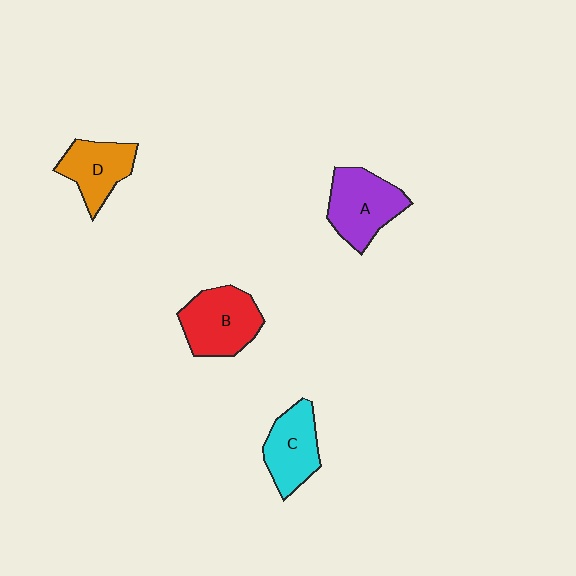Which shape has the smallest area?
Shape D (orange).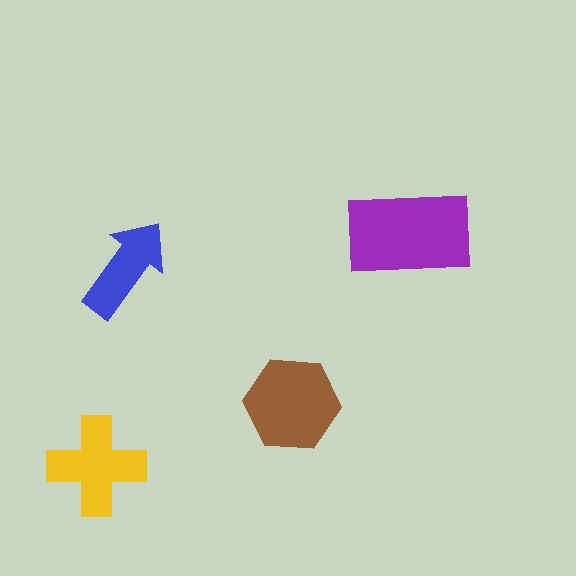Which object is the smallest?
The blue arrow.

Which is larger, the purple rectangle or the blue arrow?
The purple rectangle.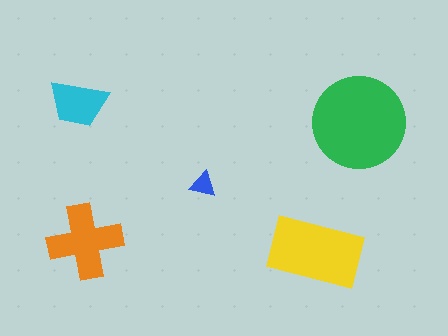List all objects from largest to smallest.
The green circle, the yellow rectangle, the orange cross, the cyan trapezoid, the blue triangle.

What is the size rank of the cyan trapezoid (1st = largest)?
4th.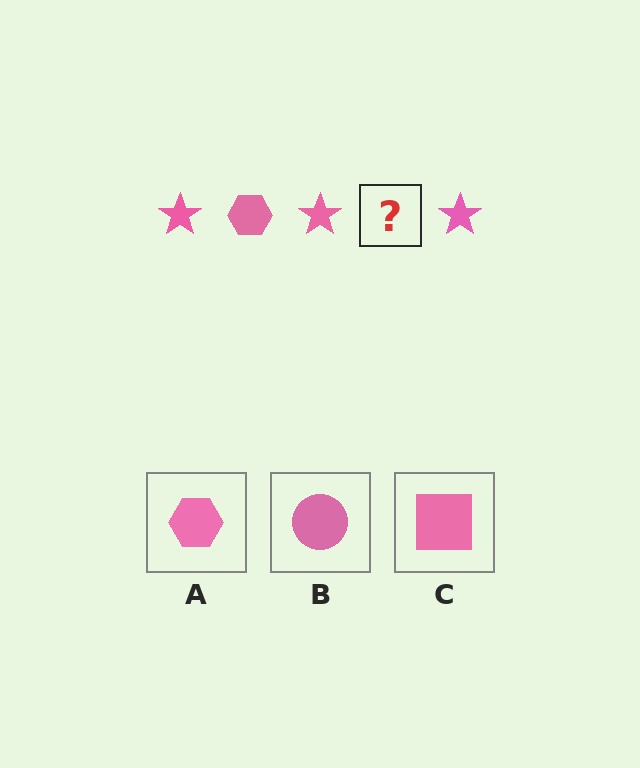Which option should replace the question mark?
Option A.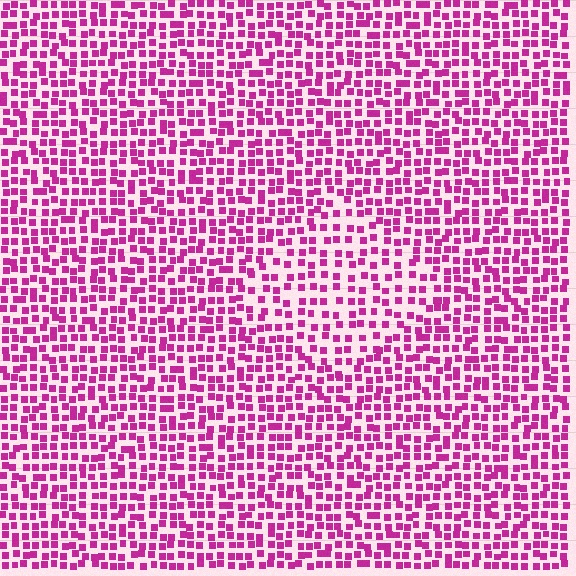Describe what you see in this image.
The image contains small magenta elements arranged at two different densities. A diamond-shaped region is visible where the elements are less densely packed than the surrounding area.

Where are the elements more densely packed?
The elements are more densely packed outside the diamond boundary.